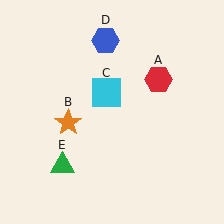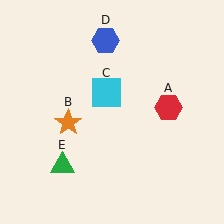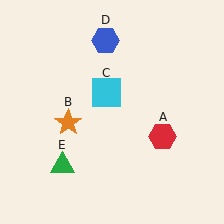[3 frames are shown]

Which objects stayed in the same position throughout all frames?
Orange star (object B) and cyan square (object C) and blue hexagon (object D) and green triangle (object E) remained stationary.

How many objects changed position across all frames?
1 object changed position: red hexagon (object A).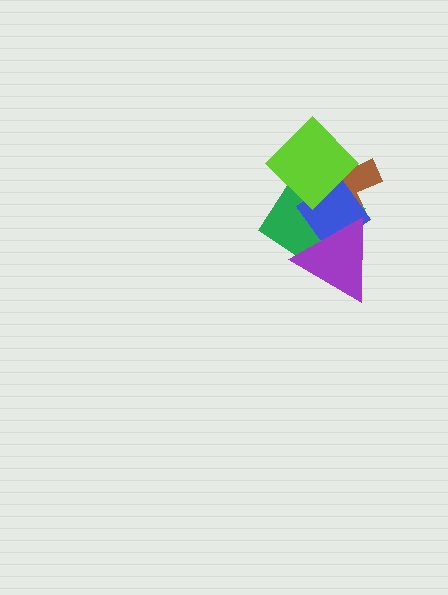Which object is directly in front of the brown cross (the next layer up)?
The green diamond is directly in front of the brown cross.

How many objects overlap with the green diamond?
4 objects overlap with the green diamond.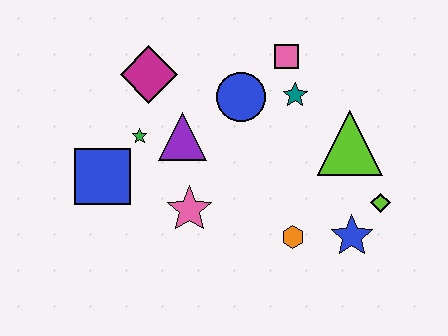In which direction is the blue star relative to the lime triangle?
The blue star is below the lime triangle.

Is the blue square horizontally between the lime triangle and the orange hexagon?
No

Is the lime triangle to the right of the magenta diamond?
Yes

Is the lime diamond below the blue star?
No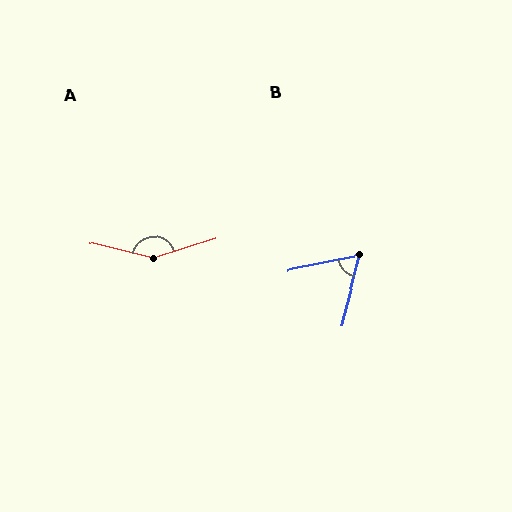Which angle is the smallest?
B, at approximately 64 degrees.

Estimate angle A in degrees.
Approximately 149 degrees.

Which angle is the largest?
A, at approximately 149 degrees.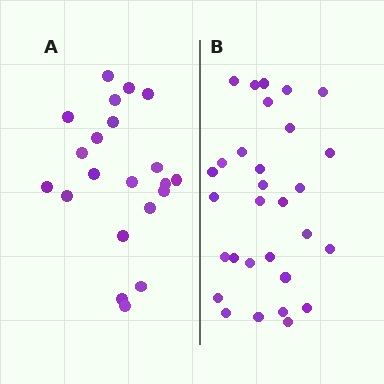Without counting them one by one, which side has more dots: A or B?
Region B (the right region) has more dots.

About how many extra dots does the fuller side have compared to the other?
Region B has roughly 8 or so more dots than region A.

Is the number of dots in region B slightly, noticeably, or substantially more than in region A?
Region B has noticeably more, but not dramatically so. The ratio is roughly 1.4 to 1.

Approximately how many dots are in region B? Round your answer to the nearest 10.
About 30 dots.